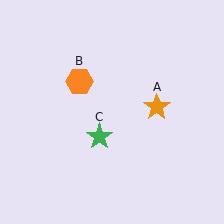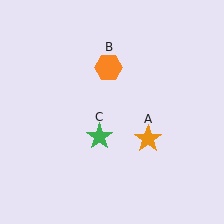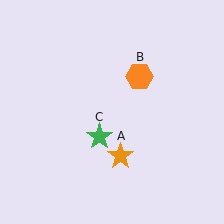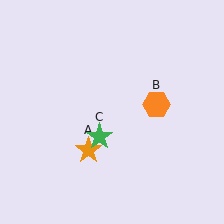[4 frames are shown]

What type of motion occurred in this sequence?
The orange star (object A), orange hexagon (object B) rotated clockwise around the center of the scene.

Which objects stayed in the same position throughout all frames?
Green star (object C) remained stationary.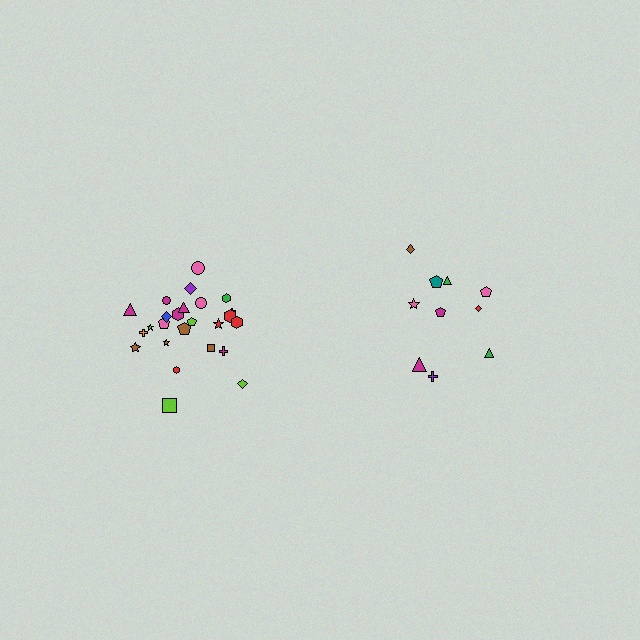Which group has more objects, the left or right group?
The left group.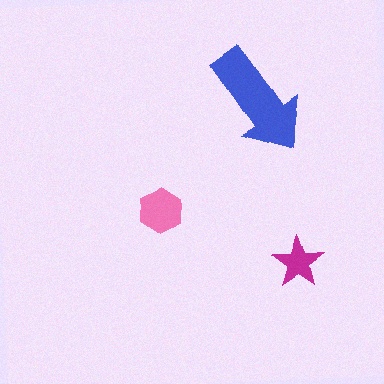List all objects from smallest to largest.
The magenta star, the pink hexagon, the blue arrow.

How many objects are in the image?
There are 3 objects in the image.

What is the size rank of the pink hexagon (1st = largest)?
2nd.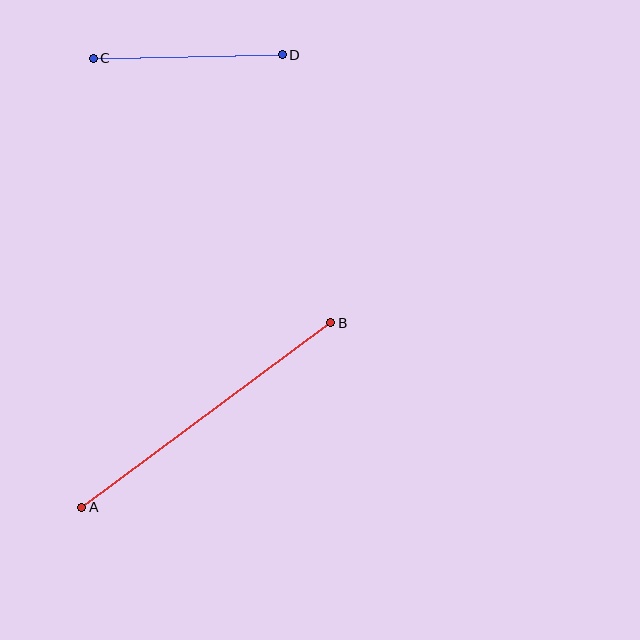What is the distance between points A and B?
The distance is approximately 310 pixels.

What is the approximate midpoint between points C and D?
The midpoint is at approximately (188, 56) pixels.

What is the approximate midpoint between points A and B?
The midpoint is at approximately (206, 415) pixels.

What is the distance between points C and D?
The distance is approximately 189 pixels.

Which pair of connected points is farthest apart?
Points A and B are farthest apart.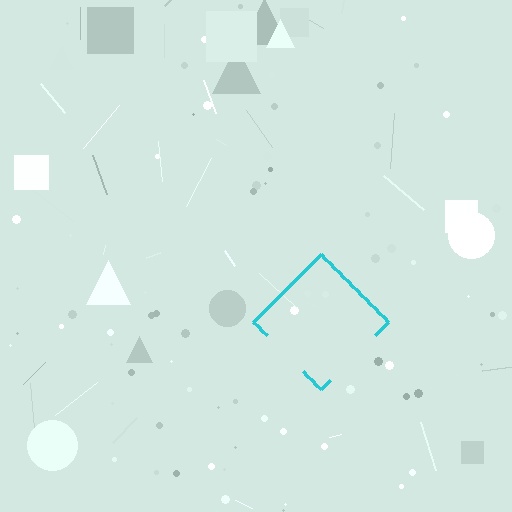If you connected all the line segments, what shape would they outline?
They would outline a diamond.